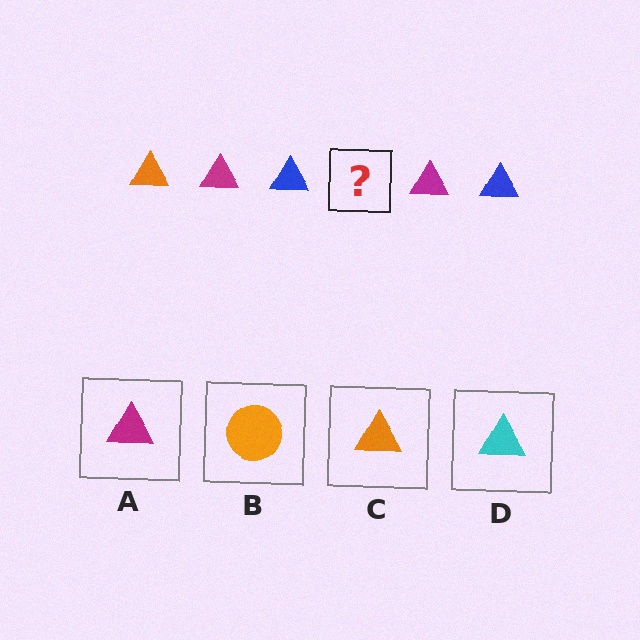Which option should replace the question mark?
Option C.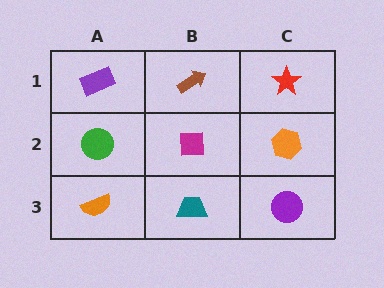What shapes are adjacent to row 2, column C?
A red star (row 1, column C), a purple circle (row 3, column C), a magenta square (row 2, column B).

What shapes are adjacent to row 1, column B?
A magenta square (row 2, column B), a purple rectangle (row 1, column A), a red star (row 1, column C).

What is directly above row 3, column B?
A magenta square.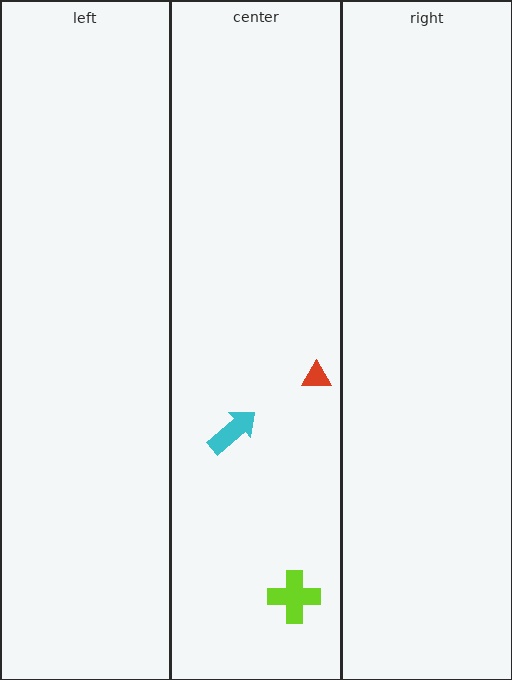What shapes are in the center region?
The red triangle, the lime cross, the cyan arrow.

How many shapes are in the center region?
3.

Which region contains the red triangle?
The center region.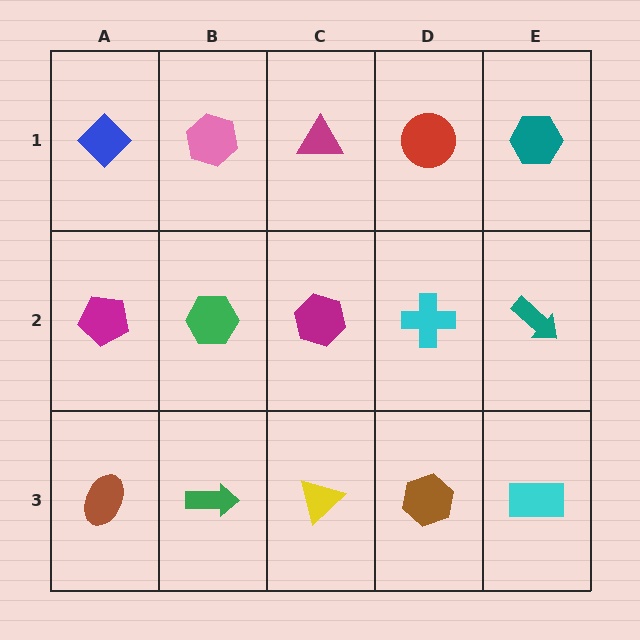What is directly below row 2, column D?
A brown hexagon.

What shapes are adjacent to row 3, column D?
A cyan cross (row 2, column D), a yellow triangle (row 3, column C), a cyan rectangle (row 3, column E).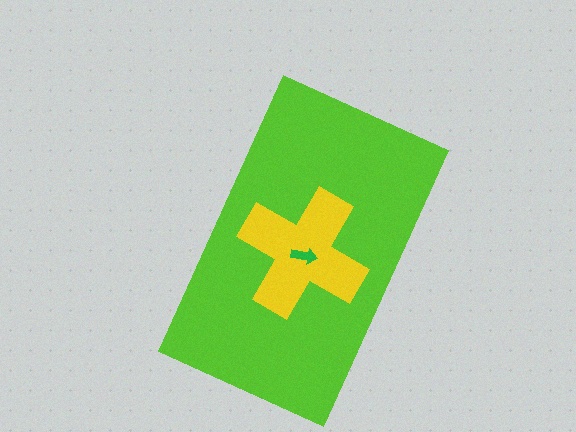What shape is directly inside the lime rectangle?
The yellow cross.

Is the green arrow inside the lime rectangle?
Yes.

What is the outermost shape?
The lime rectangle.